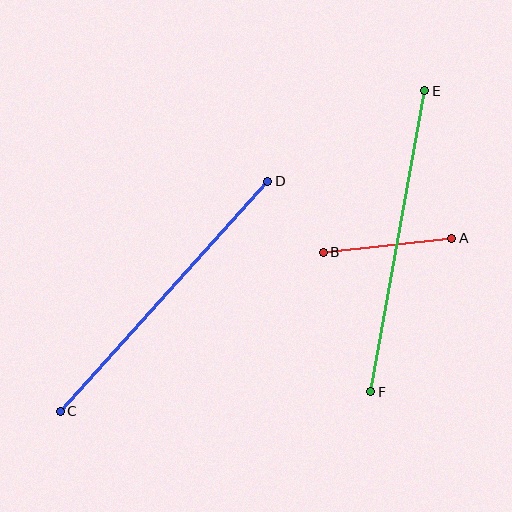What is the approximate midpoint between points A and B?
The midpoint is at approximately (387, 245) pixels.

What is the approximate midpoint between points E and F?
The midpoint is at approximately (398, 241) pixels.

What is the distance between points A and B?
The distance is approximately 129 pixels.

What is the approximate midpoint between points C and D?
The midpoint is at approximately (164, 296) pixels.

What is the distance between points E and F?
The distance is approximately 305 pixels.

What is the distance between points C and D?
The distance is approximately 310 pixels.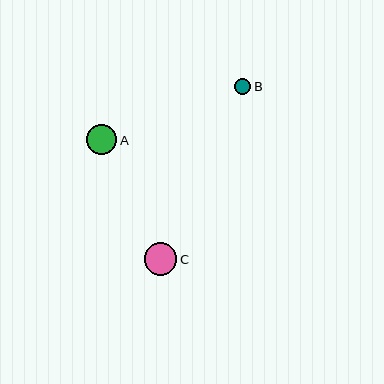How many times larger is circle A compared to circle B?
Circle A is approximately 1.9 times the size of circle B.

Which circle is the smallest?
Circle B is the smallest with a size of approximately 16 pixels.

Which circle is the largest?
Circle C is the largest with a size of approximately 33 pixels.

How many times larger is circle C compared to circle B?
Circle C is approximately 2.0 times the size of circle B.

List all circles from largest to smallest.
From largest to smallest: C, A, B.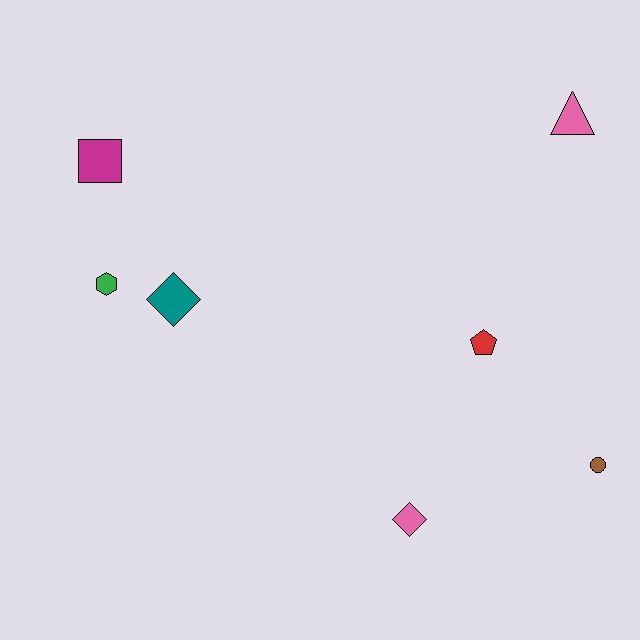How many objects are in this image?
There are 7 objects.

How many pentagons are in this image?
There is 1 pentagon.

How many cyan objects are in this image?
There are no cyan objects.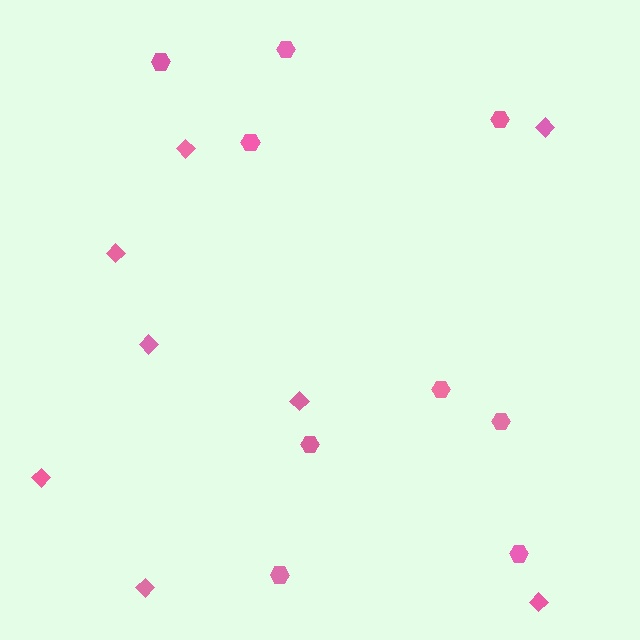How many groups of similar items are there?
There are 2 groups: one group of diamonds (8) and one group of hexagons (9).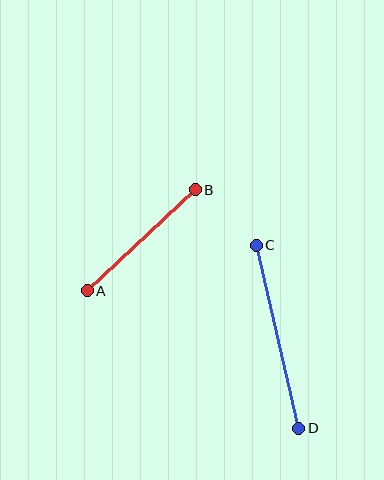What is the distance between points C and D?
The distance is approximately 188 pixels.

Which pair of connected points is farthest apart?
Points C and D are farthest apart.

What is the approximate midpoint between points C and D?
The midpoint is at approximately (277, 337) pixels.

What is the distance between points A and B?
The distance is approximately 148 pixels.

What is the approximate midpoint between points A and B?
The midpoint is at approximately (141, 240) pixels.